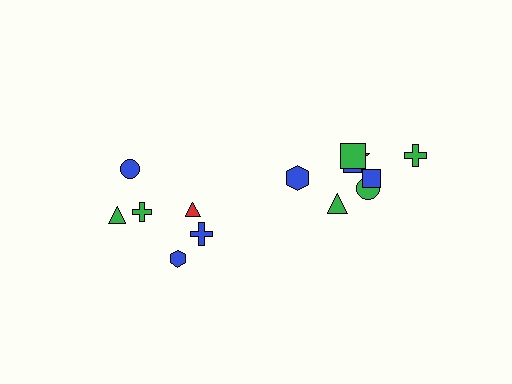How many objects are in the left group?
There are 6 objects.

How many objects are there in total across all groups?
There are 14 objects.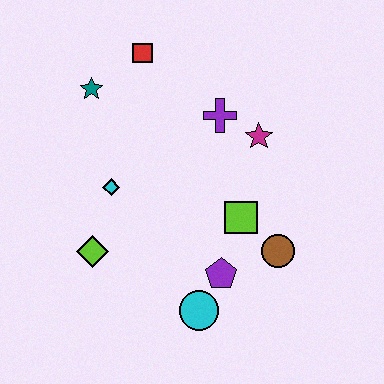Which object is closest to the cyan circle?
The purple pentagon is closest to the cyan circle.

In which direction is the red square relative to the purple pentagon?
The red square is above the purple pentagon.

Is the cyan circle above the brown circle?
No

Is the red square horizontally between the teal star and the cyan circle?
Yes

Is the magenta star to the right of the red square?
Yes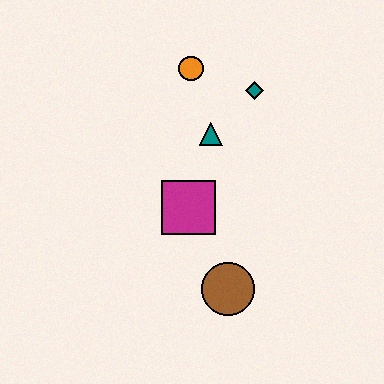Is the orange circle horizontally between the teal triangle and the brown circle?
No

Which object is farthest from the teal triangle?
The brown circle is farthest from the teal triangle.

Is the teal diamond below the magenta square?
No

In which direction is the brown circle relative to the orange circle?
The brown circle is below the orange circle.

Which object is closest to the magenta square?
The teal triangle is closest to the magenta square.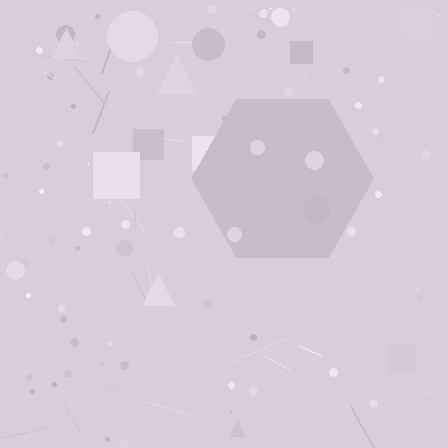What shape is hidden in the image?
A hexagon is hidden in the image.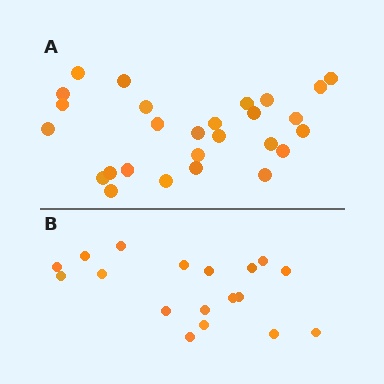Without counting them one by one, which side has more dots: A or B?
Region A (the top region) has more dots.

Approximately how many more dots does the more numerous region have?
Region A has roughly 8 or so more dots than region B.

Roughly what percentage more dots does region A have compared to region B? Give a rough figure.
About 50% more.